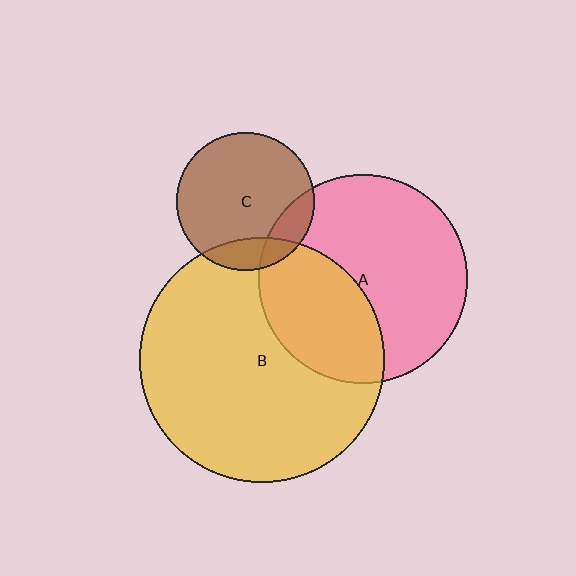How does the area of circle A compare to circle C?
Approximately 2.3 times.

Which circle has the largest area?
Circle B (yellow).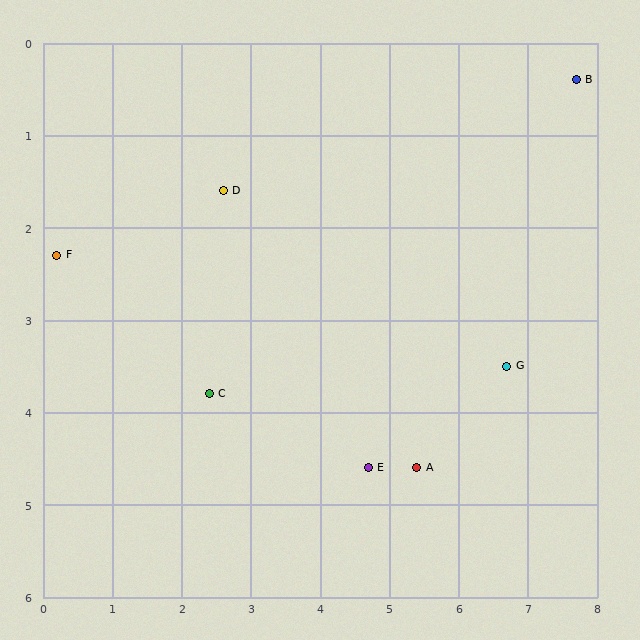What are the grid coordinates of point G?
Point G is at approximately (6.7, 3.5).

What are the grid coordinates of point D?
Point D is at approximately (2.6, 1.6).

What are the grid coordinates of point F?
Point F is at approximately (0.2, 2.3).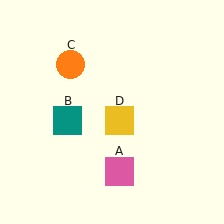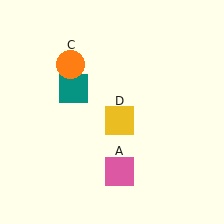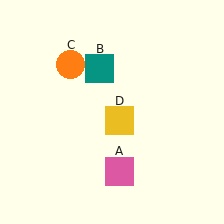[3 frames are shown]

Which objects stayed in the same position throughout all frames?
Pink square (object A) and orange circle (object C) and yellow square (object D) remained stationary.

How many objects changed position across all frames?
1 object changed position: teal square (object B).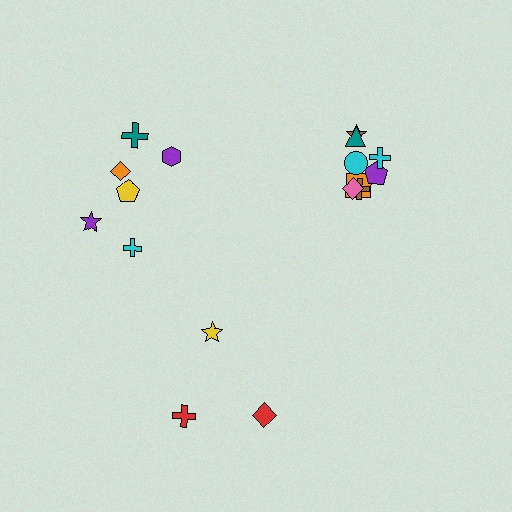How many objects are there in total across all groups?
There are 17 objects.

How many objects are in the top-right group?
There are 8 objects.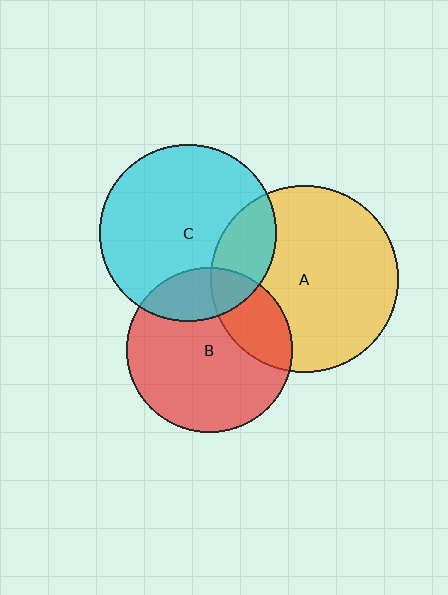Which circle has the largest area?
Circle A (yellow).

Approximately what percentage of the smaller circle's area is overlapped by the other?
Approximately 25%.